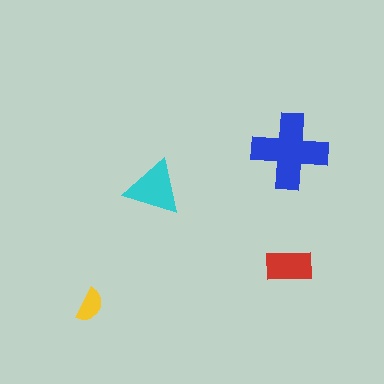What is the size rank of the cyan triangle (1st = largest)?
2nd.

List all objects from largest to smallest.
The blue cross, the cyan triangle, the red rectangle, the yellow semicircle.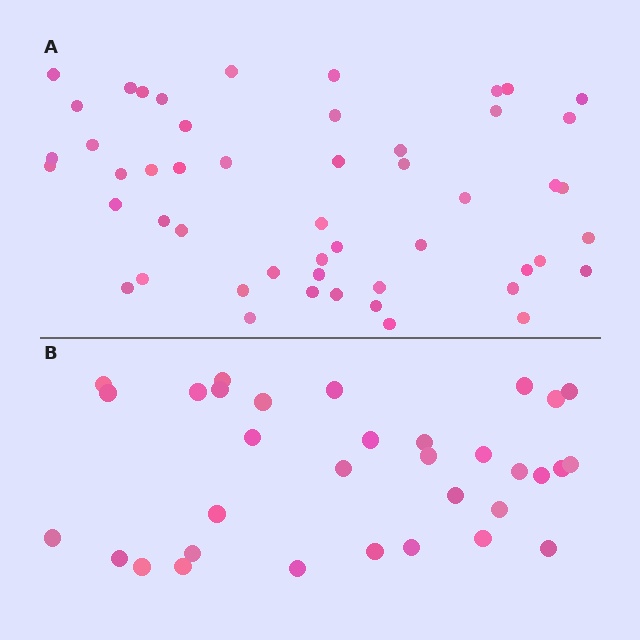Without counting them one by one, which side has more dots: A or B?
Region A (the top region) has more dots.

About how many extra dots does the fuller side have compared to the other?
Region A has approximately 20 more dots than region B.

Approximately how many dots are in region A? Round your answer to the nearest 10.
About 50 dots. (The exact count is 51, which rounds to 50.)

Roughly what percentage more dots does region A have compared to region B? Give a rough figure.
About 55% more.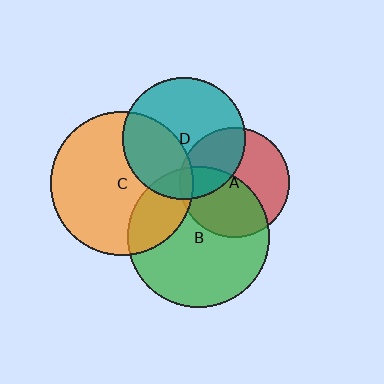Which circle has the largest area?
Circle C (orange).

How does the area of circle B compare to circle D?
Approximately 1.3 times.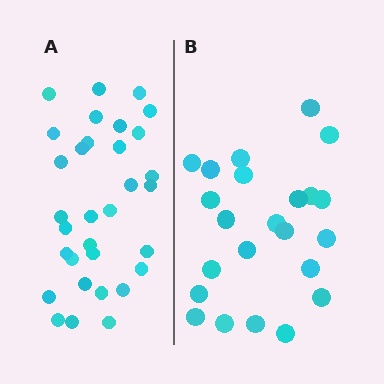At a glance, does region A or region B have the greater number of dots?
Region A (the left region) has more dots.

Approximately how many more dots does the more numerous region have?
Region A has roughly 8 or so more dots than region B.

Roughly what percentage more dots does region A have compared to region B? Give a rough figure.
About 40% more.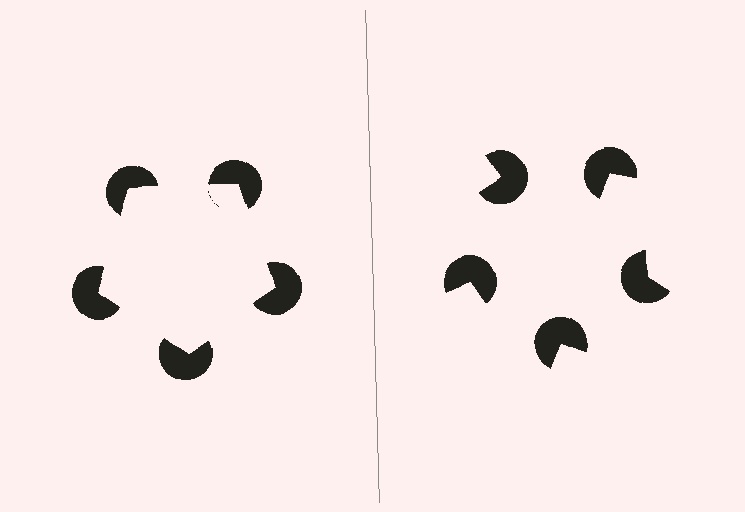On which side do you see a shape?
An illusory pentagon appears on the left side. On the right side the wedge cuts are rotated, so no coherent shape forms.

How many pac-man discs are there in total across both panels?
10 — 5 on each side.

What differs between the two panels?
The pac-man discs are positioned identically on both sides; only the wedge orientations differ. On the left they align to a pentagon; on the right they are misaligned.